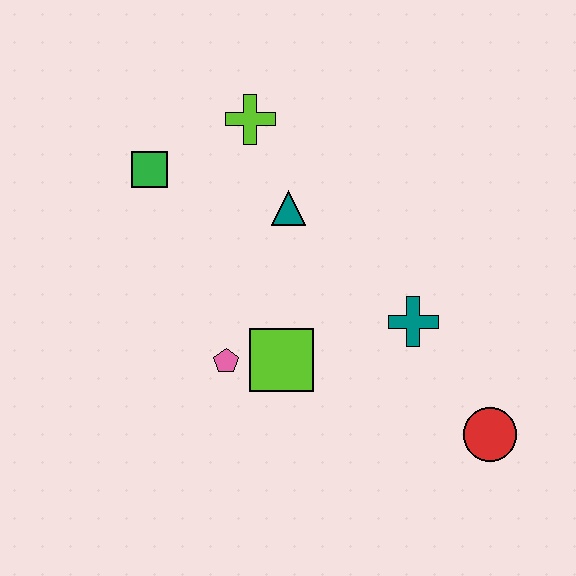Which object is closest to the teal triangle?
The lime cross is closest to the teal triangle.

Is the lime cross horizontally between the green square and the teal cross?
Yes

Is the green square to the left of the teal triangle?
Yes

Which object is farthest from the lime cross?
The red circle is farthest from the lime cross.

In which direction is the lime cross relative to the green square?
The lime cross is to the right of the green square.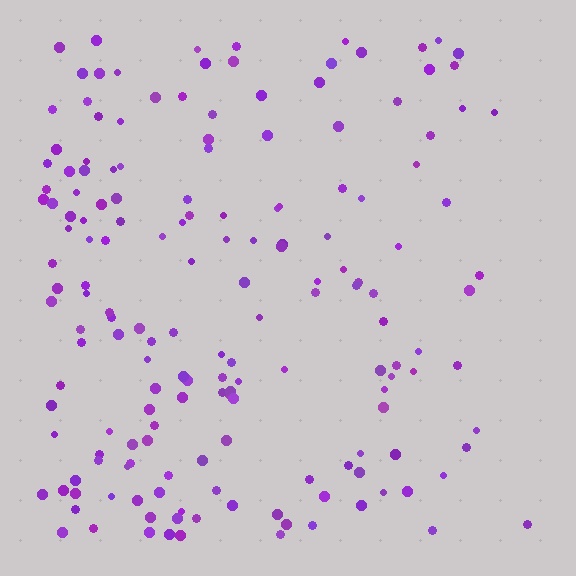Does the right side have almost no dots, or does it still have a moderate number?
Still a moderate number, just noticeably fewer than the left.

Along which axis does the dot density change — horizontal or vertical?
Horizontal.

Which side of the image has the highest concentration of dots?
The left.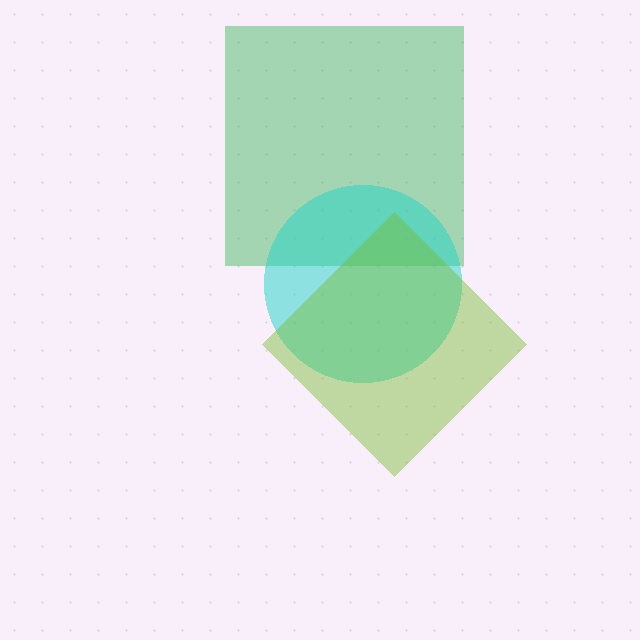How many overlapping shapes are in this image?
There are 3 overlapping shapes in the image.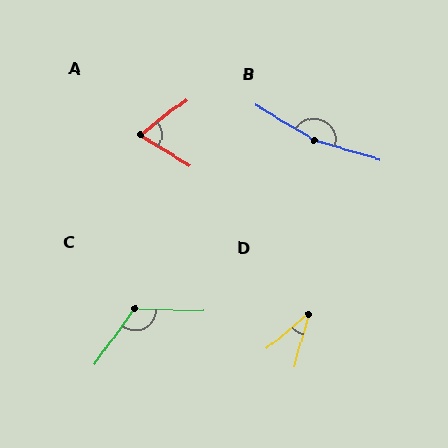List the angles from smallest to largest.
D (35°), A (69°), C (124°), B (165°).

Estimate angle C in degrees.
Approximately 124 degrees.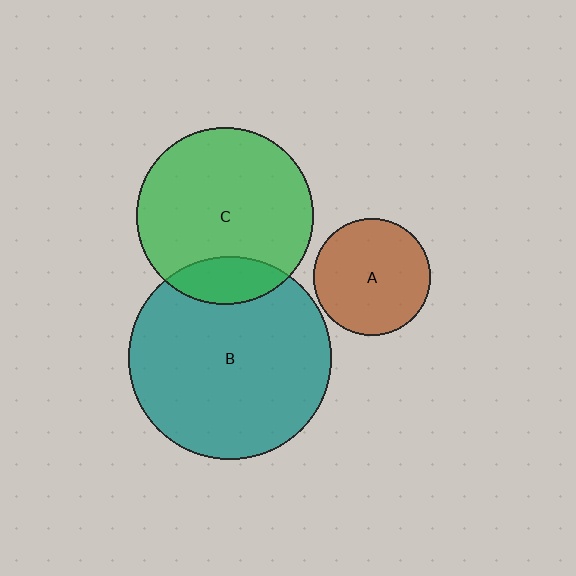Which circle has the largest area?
Circle B (teal).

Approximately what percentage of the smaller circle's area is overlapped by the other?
Approximately 15%.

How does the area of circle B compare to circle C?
Approximately 1.3 times.